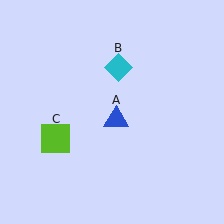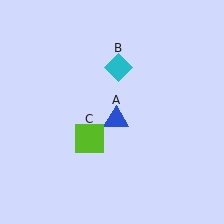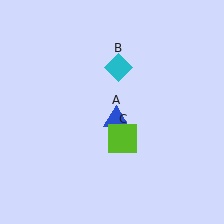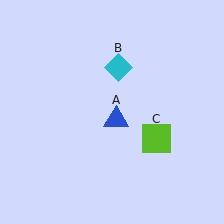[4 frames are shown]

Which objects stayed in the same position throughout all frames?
Blue triangle (object A) and cyan diamond (object B) remained stationary.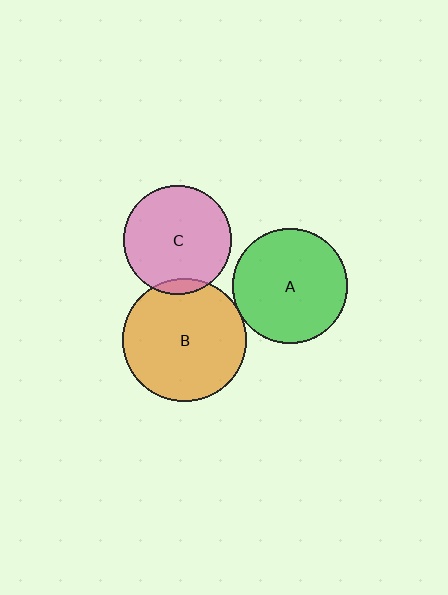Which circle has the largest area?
Circle B (orange).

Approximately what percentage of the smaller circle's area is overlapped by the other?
Approximately 5%.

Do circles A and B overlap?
Yes.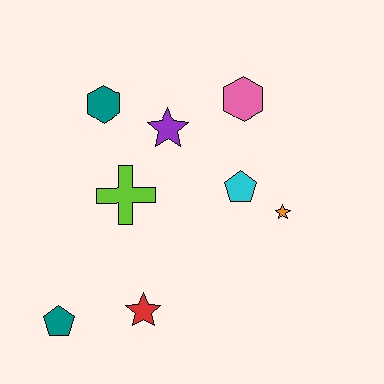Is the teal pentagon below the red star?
Yes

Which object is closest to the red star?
The teal pentagon is closest to the red star.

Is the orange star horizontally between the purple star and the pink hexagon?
No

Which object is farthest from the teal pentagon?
The pink hexagon is farthest from the teal pentagon.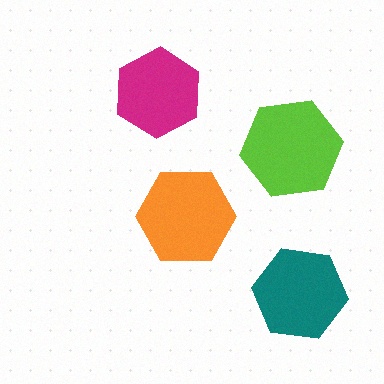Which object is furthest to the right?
The teal hexagon is rightmost.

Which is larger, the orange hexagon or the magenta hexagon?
The orange one.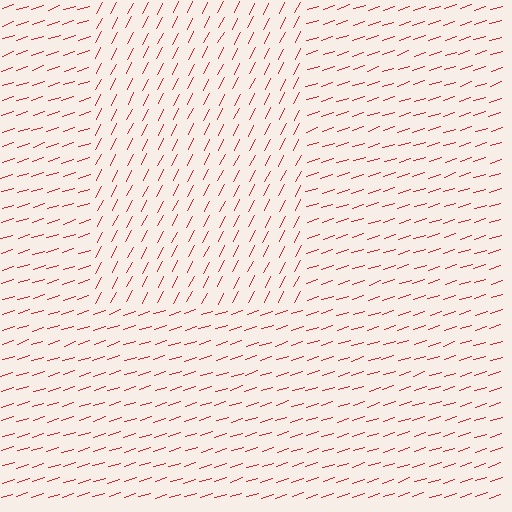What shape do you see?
I see a rectangle.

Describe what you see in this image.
The image is filled with small red line segments. A rectangle region in the image has lines oriented differently from the surrounding lines, creating a visible texture boundary.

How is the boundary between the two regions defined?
The boundary is defined purely by a change in line orientation (approximately 45 degrees difference). All lines are the same color and thickness.